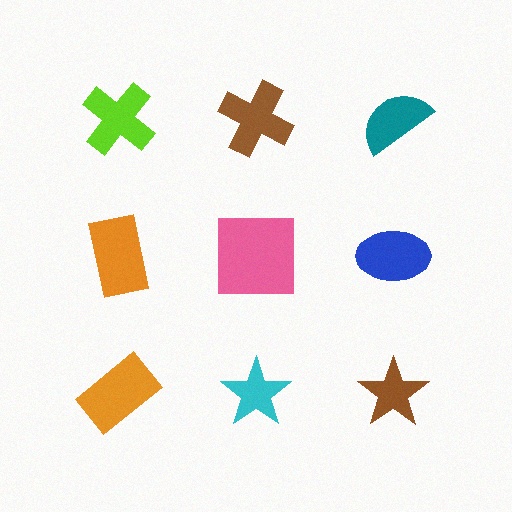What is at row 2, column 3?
A blue ellipse.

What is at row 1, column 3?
A teal semicircle.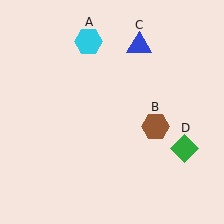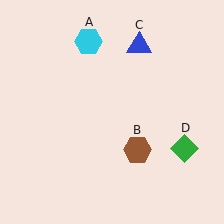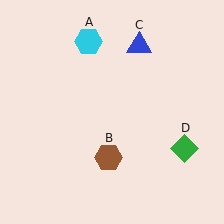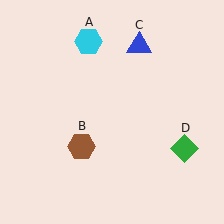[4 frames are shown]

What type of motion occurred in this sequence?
The brown hexagon (object B) rotated clockwise around the center of the scene.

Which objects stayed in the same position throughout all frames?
Cyan hexagon (object A) and blue triangle (object C) and green diamond (object D) remained stationary.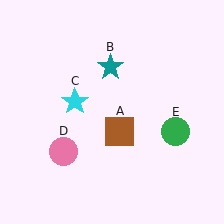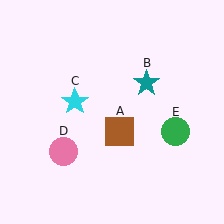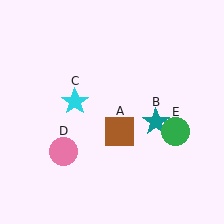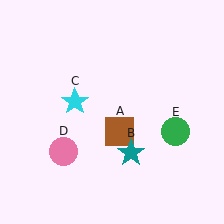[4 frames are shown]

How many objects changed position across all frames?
1 object changed position: teal star (object B).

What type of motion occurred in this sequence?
The teal star (object B) rotated clockwise around the center of the scene.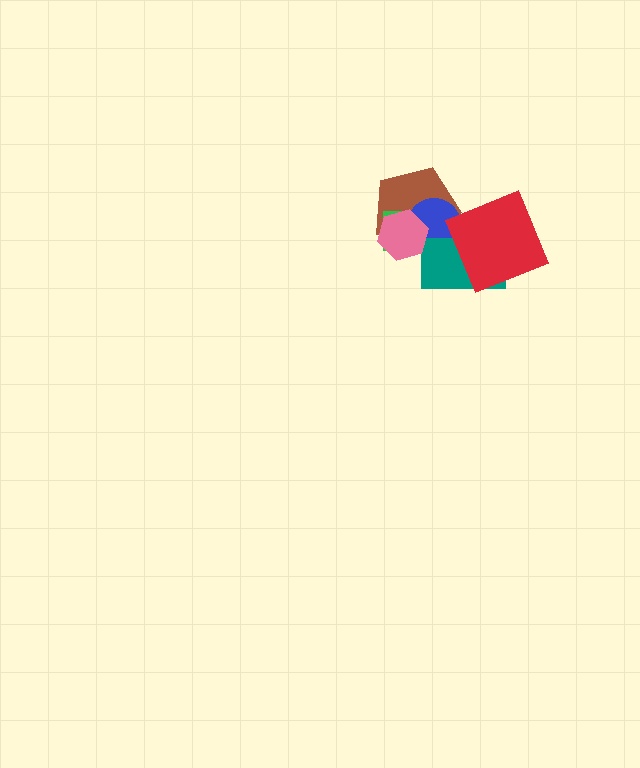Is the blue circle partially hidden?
Yes, it is partially covered by another shape.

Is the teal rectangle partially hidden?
Yes, it is partially covered by another shape.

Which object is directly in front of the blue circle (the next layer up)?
The teal rectangle is directly in front of the blue circle.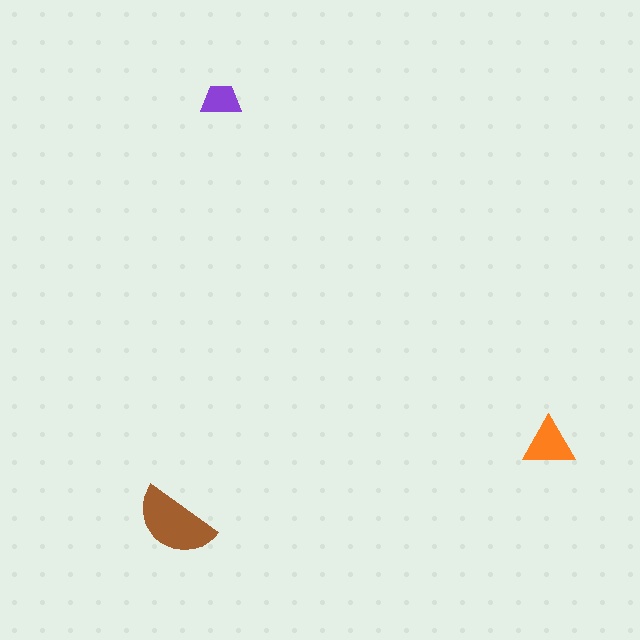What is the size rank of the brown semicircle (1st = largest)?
1st.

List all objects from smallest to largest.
The purple trapezoid, the orange triangle, the brown semicircle.